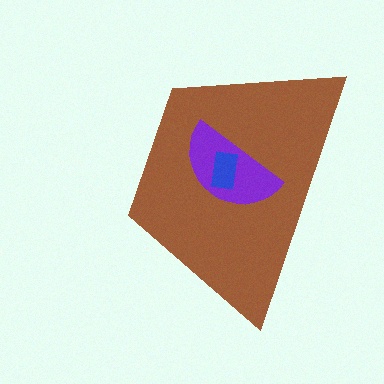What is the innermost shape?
The blue rectangle.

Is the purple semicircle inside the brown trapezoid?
Yes.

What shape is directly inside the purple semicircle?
The blue rectangle.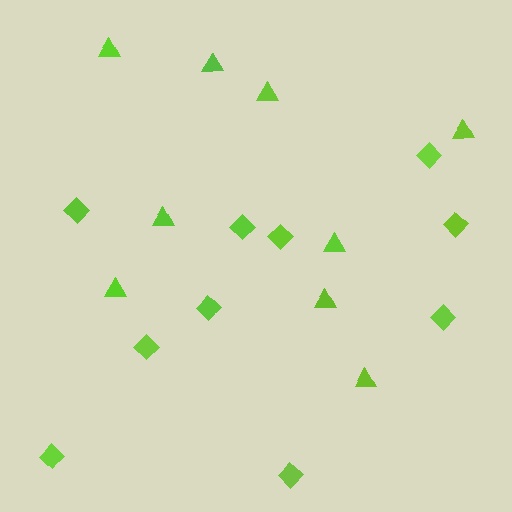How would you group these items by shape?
There are 2 groups: one group of diamonds (10) and one group of triangles (9).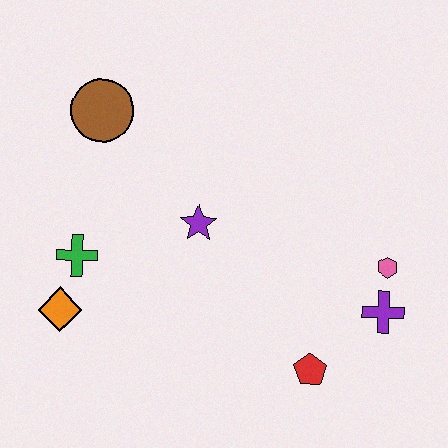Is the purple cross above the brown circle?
No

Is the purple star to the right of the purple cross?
No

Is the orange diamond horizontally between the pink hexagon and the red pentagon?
No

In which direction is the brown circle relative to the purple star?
The brown circle is above the purple star.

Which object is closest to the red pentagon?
The purple cross is closest to the red pentagon.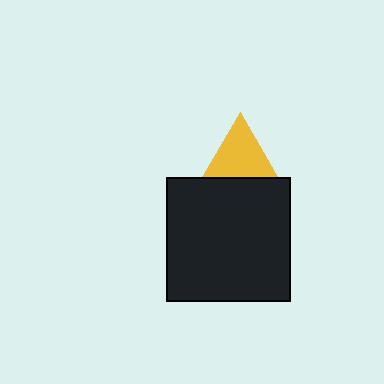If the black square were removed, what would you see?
You would see the complete yellow triangle.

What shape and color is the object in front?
The object in front is a black square.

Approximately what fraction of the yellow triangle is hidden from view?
Roughly 35% of the yellow triangle is hidden behind the black square.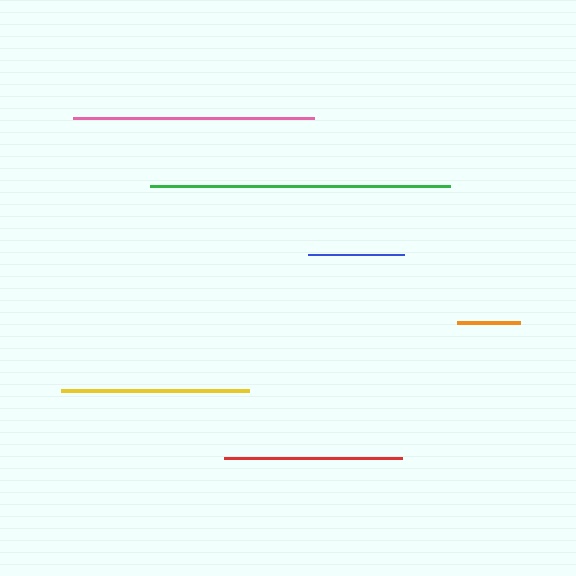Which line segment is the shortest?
The orange line is the shortest at approximately 63 pixels.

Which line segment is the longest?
The green line is the longest at approximately 300 pixels.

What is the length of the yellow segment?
The yellow segment is approximately 188 pixels long.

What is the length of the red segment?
The red segment is approximately 179 pixels long.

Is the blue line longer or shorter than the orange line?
The blue line is longer than the orange line.